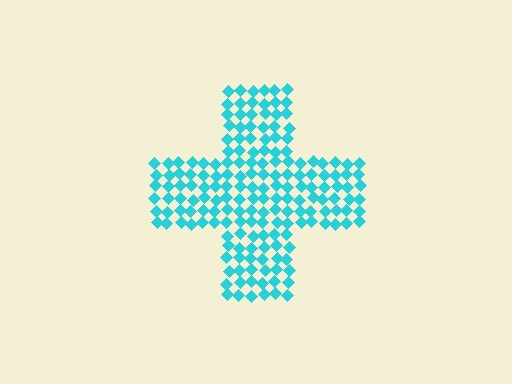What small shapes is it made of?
It is made of small diamonds.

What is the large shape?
The large shape is a cross.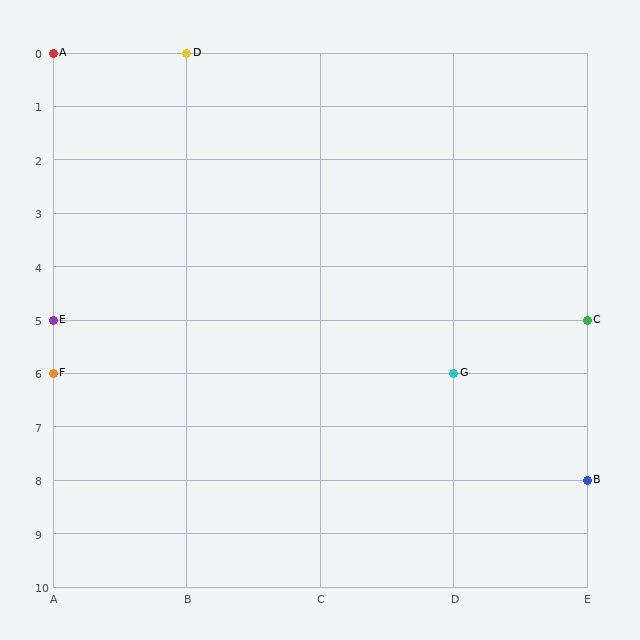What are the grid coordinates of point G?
Point G is at grid coordinates (D, 6).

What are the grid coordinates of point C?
Point C is at grid coordinates (E, 5).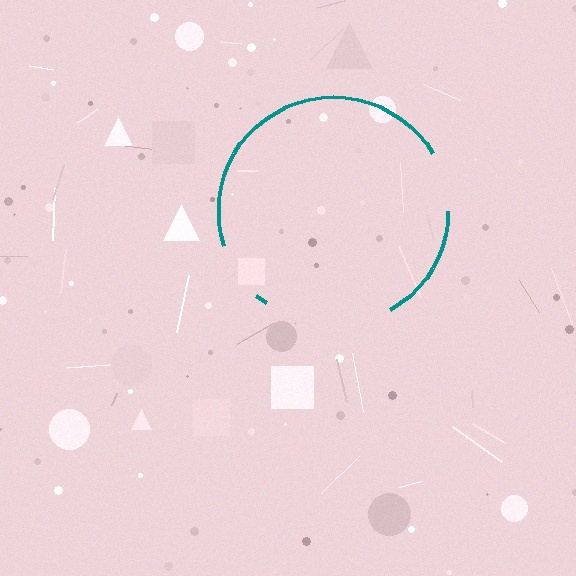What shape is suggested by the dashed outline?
The dashed outline suggests a circle.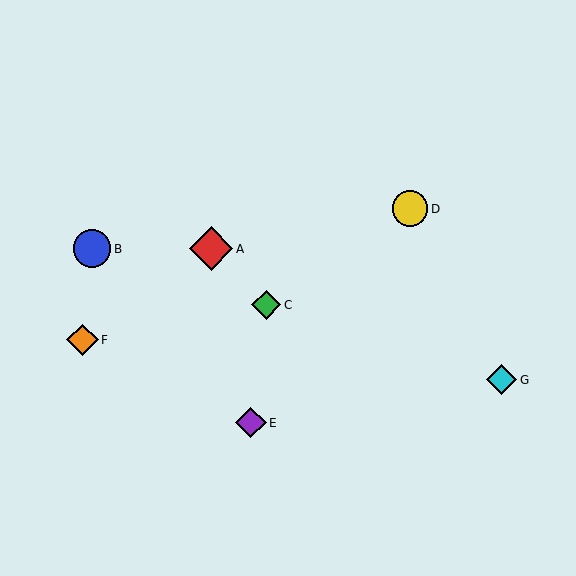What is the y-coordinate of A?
Object A is at y≈249.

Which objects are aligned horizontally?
Objects A, B are aligned horizontally.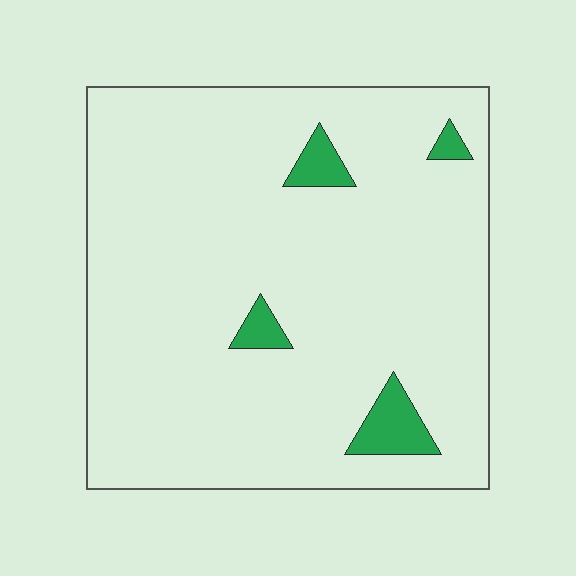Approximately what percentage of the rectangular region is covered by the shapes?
Approximately 5%.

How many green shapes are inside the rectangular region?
4.